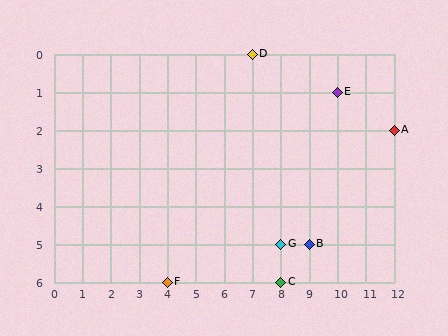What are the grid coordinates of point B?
Point B is at grid coordinates (9, 5).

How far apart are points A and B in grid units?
Points A and B are 3 columns and 3 rows apart (about 4.2 grid units diagonally).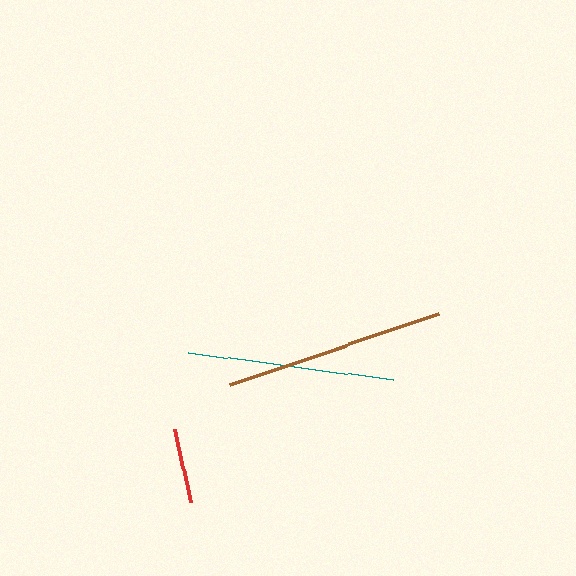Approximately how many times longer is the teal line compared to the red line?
The teal line is approximately 2.8 times the length of the red line.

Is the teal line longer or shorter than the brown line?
The brown line is longer than the teal line.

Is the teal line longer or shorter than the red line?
The teal line is longer than the red line.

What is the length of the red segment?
The red segment is approximately 74 pixels long.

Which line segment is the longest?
The brown line is the longest at approximately 222 pixels.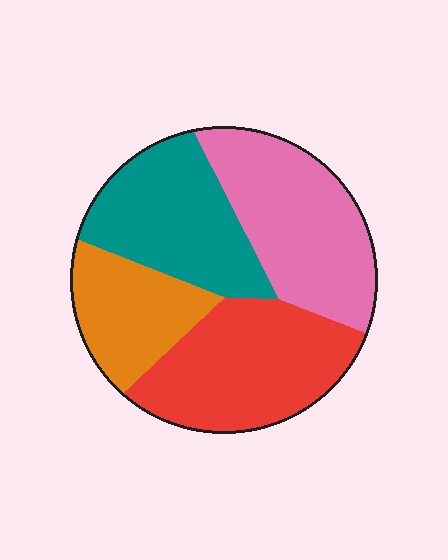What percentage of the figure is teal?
Teal takes up less than a quarter of the figure.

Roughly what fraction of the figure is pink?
Pink covers around 30% of the figure.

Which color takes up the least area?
Orange, at roughly 15%.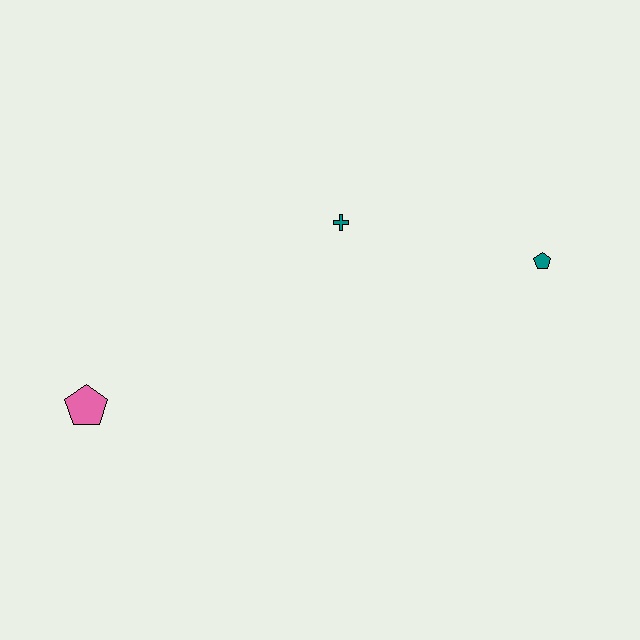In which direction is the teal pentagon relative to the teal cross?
The teal pentagon is to the right of the teal cross.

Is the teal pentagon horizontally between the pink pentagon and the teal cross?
No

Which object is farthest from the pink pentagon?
The teal pentagon is farthest from the pink pentagon.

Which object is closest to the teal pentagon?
The teal cross is closest to the teal pentagon.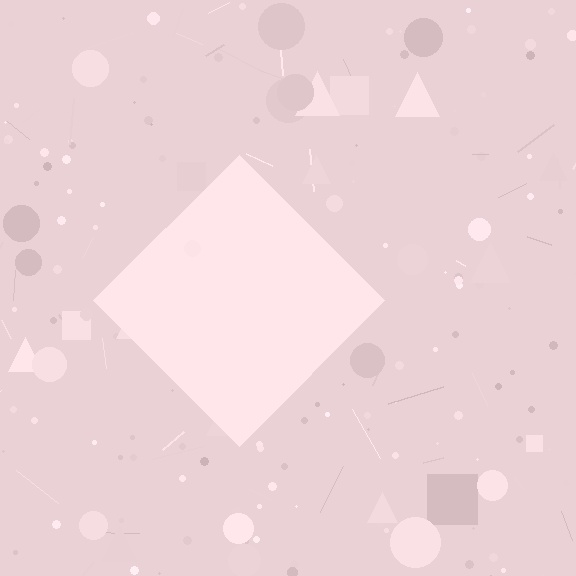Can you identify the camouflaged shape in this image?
The camouflaged shape is a diamond.